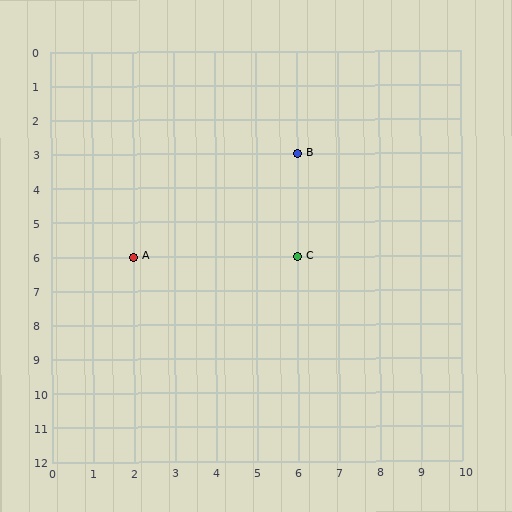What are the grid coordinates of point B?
Point B is at grid coordinates (6, 3).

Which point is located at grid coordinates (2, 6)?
Point A is at (2, 6).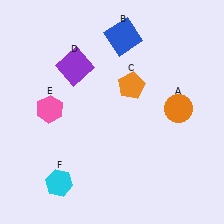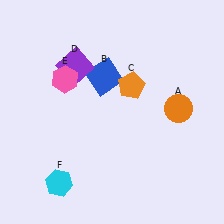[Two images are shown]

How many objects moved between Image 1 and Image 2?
2 objects moved between the two images.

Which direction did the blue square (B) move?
The blue square (B) moved down.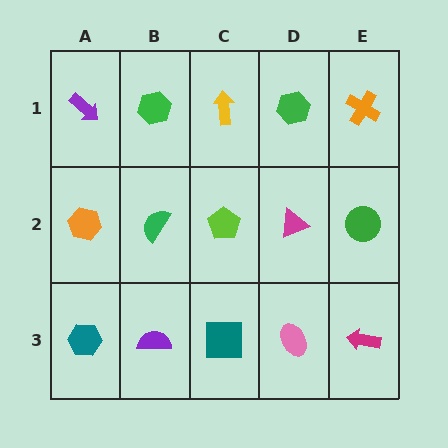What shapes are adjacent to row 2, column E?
An orange cross (row 1, column E), a magenta arrow (row 3, column E), a magenta triangle (row 2, column D).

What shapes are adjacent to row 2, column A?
A purple arrow (row 1, column A), a teal hexagon (row 3, column A), a green semicircle (row 2, column B).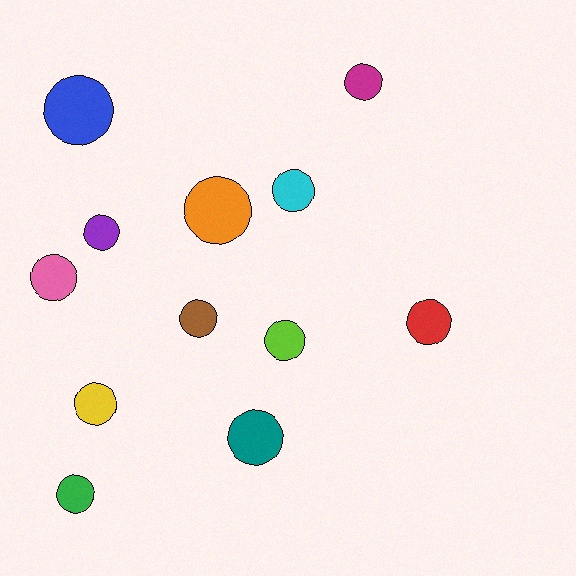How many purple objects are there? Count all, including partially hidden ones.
There is 1 purple object.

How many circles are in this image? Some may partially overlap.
There are 12 circles.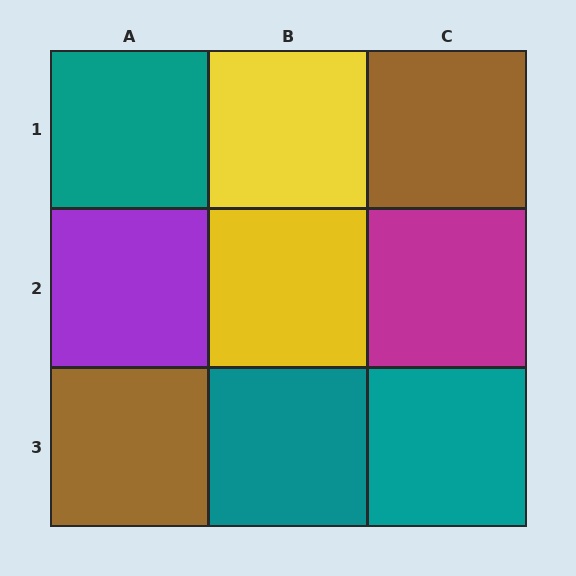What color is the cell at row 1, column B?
Yellow.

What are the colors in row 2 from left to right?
Purple, yellow, magenta.